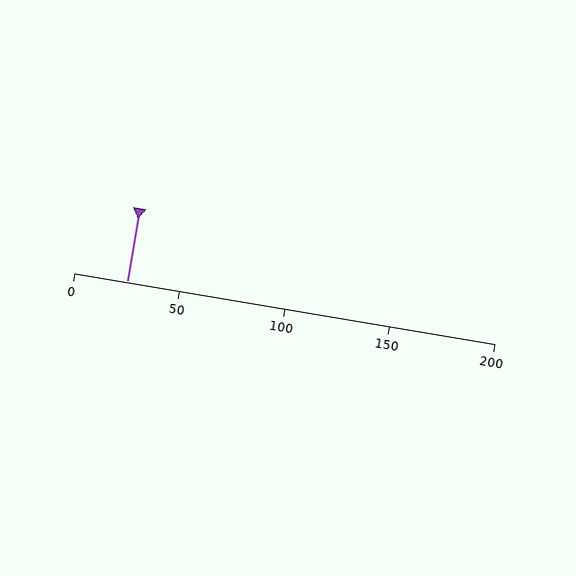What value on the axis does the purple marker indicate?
The marker indicates approximately 25.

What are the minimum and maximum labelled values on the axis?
The axis runs from 0 to 200.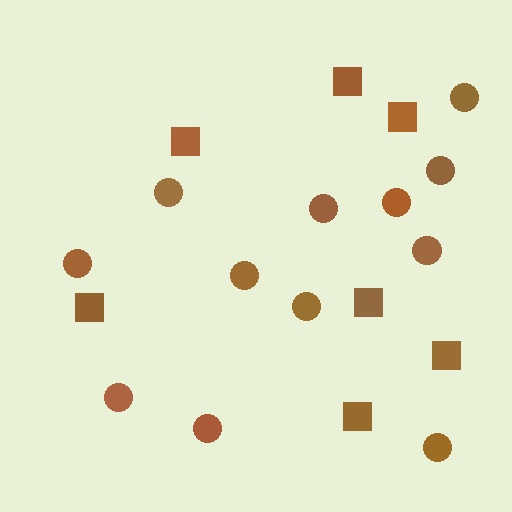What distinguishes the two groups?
There are 2 groups: one group of circles (12) and one group of squares (7).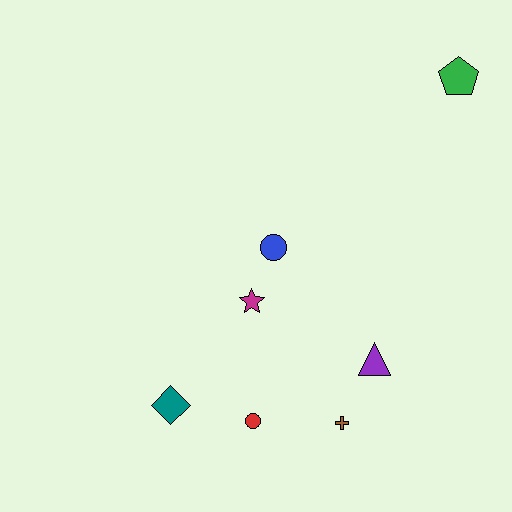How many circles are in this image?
There are 2 circles.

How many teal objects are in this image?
There is 1 teal object.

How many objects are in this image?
There are 7 objects.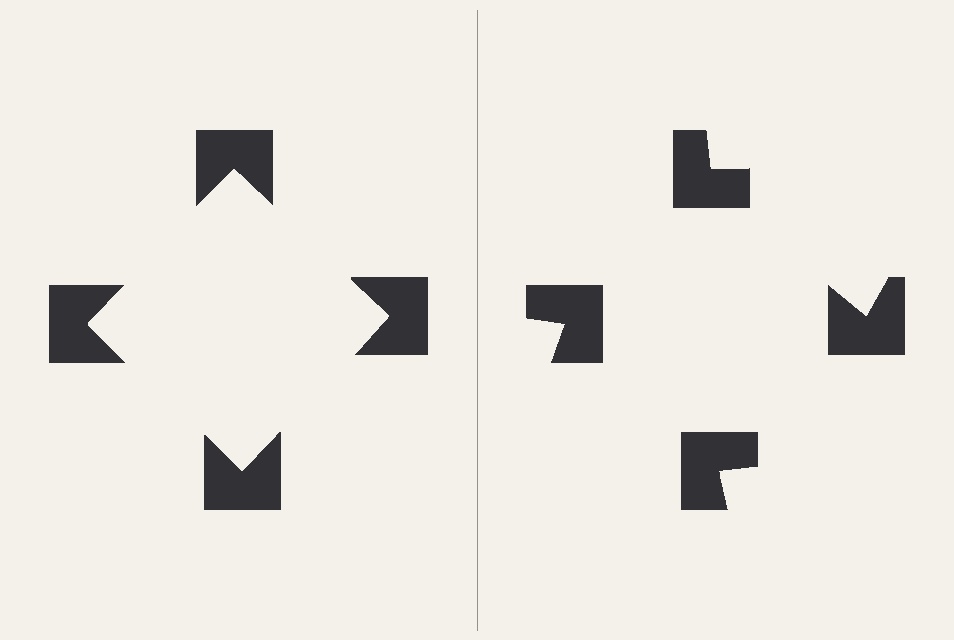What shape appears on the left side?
An illusory square.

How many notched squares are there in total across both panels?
8 — 4 on each side.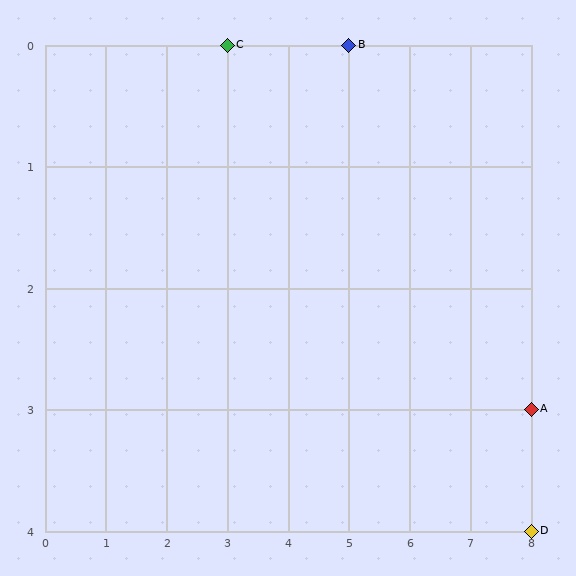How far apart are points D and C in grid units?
Points D and C are 5 columns and 4 rows apart (about 6.4 grid units diagonally).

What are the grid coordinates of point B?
Point B is at grid coordinates (5, 0).